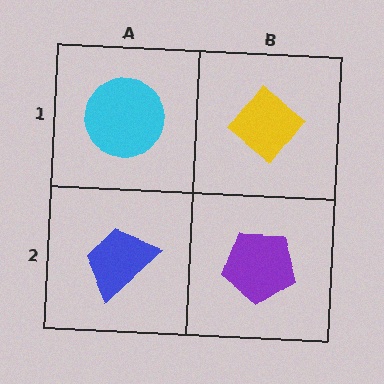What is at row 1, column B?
A yellow diamond.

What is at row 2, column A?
A blue trapezoid.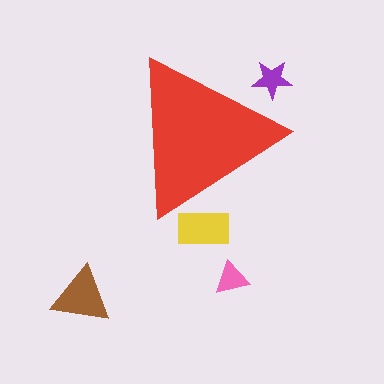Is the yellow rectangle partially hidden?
Yes, the yellow rectangle is partially hidden behind the red triangle.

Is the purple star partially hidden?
Yes, the purple star is partially hidden behind the red triangle.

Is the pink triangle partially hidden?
No, the pink triangle is fully visible.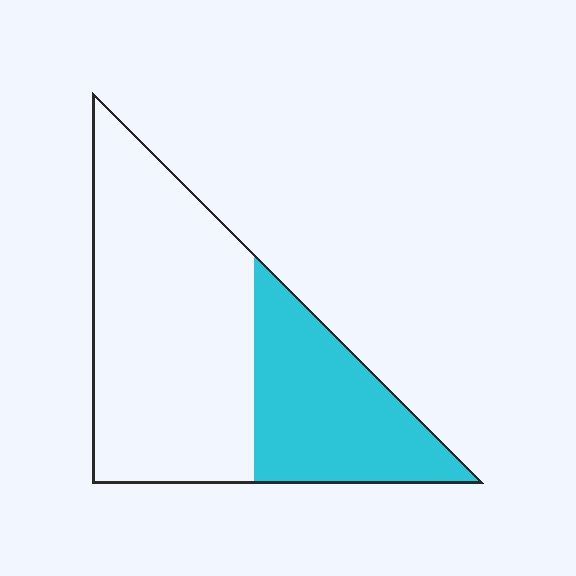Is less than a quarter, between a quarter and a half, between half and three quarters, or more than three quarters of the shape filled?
Between a quarter and a half.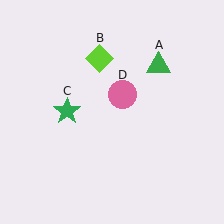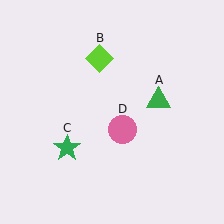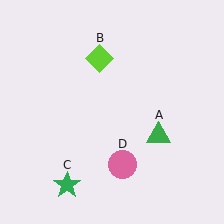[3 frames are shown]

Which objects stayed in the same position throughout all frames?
Lime diamond (object B) remained stationary.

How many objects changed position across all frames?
3 objects changed position: green triangle (object A), green star (object C), pink circle (object D).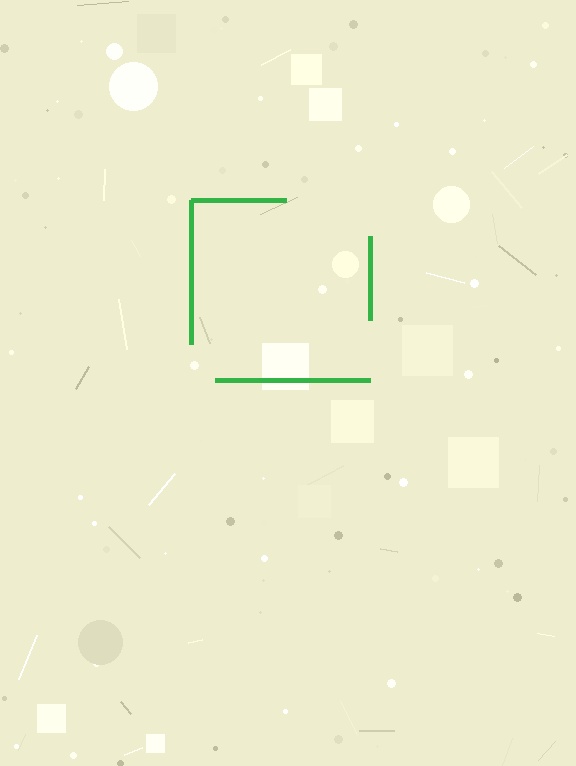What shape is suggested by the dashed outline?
The dashed outline suggests a square.